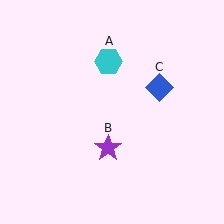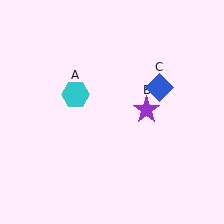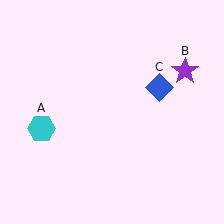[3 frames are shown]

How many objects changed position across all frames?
2 objects changed position: cyan hexagon (object A), purple star (object B).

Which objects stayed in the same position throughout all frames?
Blue diamond (object C) remained stationary.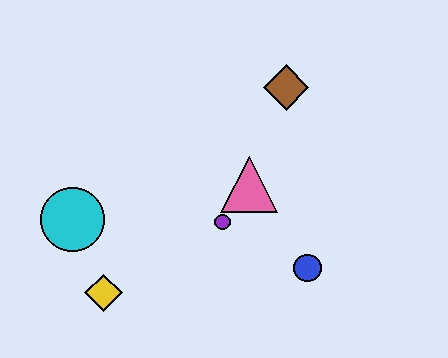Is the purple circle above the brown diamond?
No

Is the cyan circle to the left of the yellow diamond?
Yes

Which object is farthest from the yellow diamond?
The brown diamond is farthest from the yellow diamond.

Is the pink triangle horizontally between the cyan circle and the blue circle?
Yes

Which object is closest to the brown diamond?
The pink triangle is closest to the brown diamond.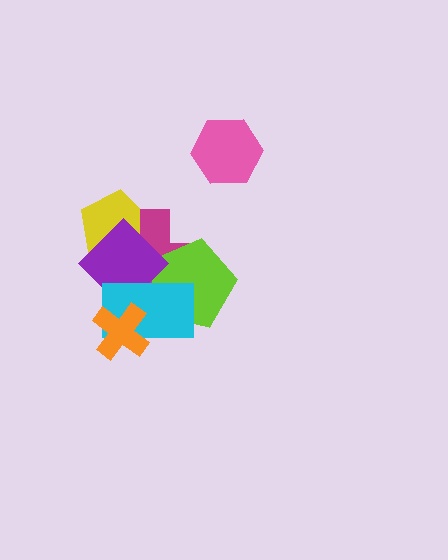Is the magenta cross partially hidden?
Yes, it is partially covered by another shape.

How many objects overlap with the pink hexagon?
0 objects overlap with the pink hexagon.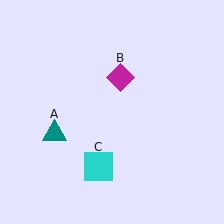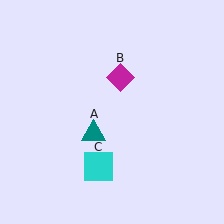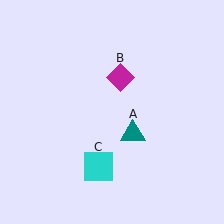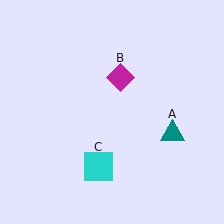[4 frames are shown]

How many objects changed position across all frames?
1 object changed position: teal triangle (object A).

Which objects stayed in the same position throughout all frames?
Magenta diamond (object B) and cyan square (object C) remained stationary.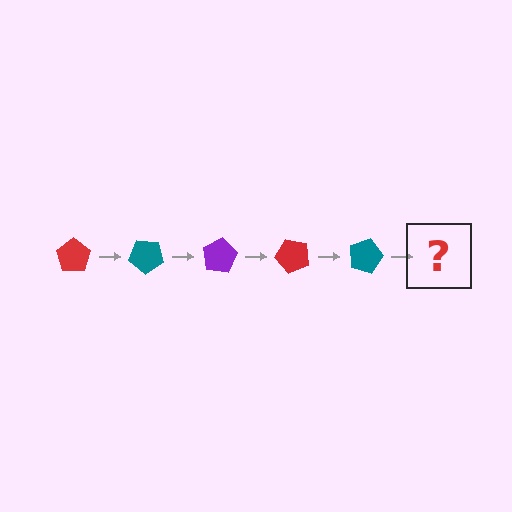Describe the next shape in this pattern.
It should be a purple pentagon, rotated 200 degrees from the start.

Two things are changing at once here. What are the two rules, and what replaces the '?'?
The two rules are that it rotates 40 degrees each step and the color cycles through red, teal, and purple. The '?' should be a purple pentagon, rotated 200 degrees from the start.